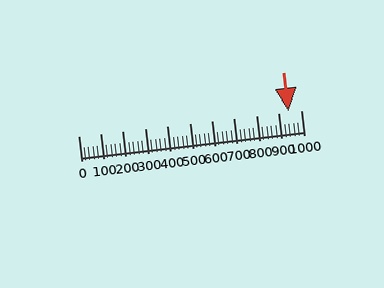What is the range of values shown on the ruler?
The ruler shows values from 0 to 1000.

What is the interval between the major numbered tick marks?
The major tick marks are spaced 100 units apart.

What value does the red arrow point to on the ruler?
The red arrow points to approximately 942.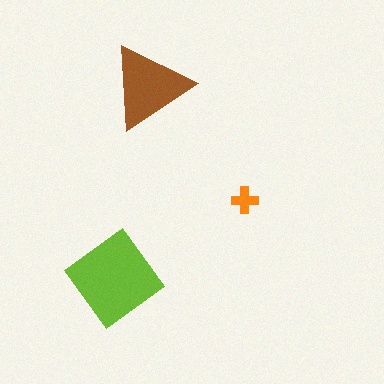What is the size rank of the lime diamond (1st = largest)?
1st.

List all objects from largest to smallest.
The lime diamond, the brown triangle, the orange cross.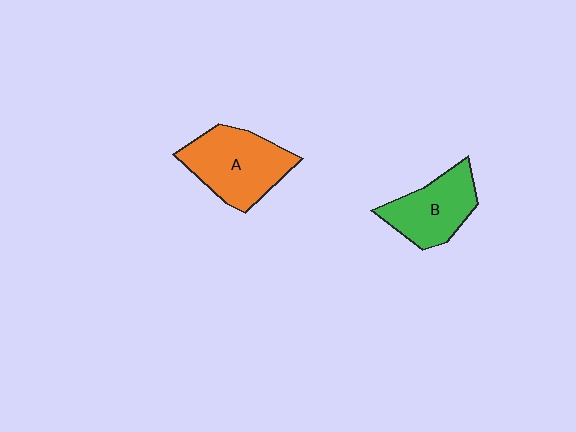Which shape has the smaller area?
Shape B (green).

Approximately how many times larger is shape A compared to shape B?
Approximately 1.2 times.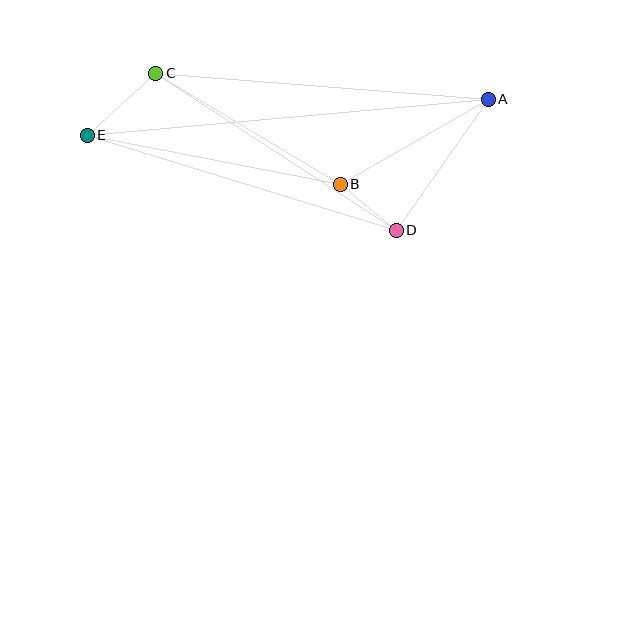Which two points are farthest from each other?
Points A and E are farthest from each other.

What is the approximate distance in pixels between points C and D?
The distance between C and D is approximately 287 pixels.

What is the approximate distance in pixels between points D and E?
The distance between D and E is approximately 323 pixels.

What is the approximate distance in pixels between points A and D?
The distance between A and D is approximately 160 pixels.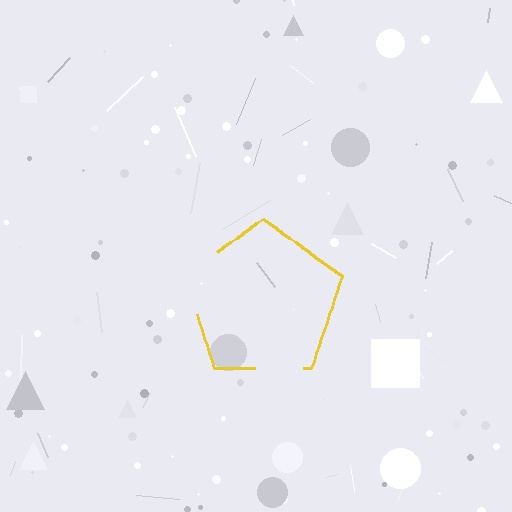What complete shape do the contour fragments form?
The contour fragments form a pentagon.